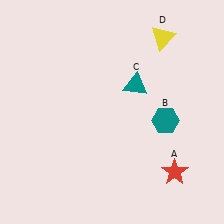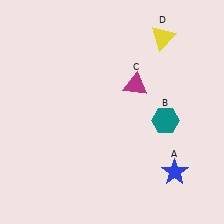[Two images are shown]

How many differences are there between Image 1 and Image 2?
There are 2 differences between the two images.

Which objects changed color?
A changed from red to blue. C changed from teal to magenta.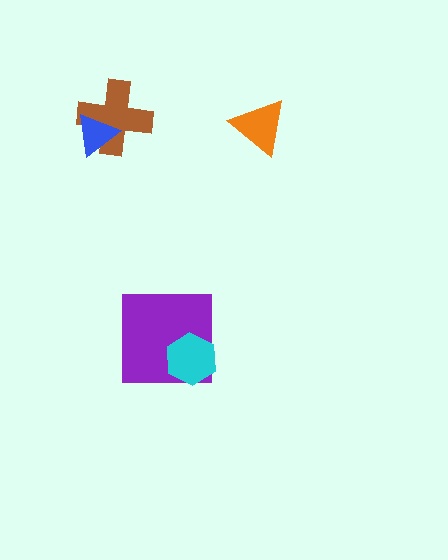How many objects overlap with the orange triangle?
0 objects overlap with the orange triangle.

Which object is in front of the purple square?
The cyan hexagon is in front of the purple square.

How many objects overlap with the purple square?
1 object overlaps with the purple square.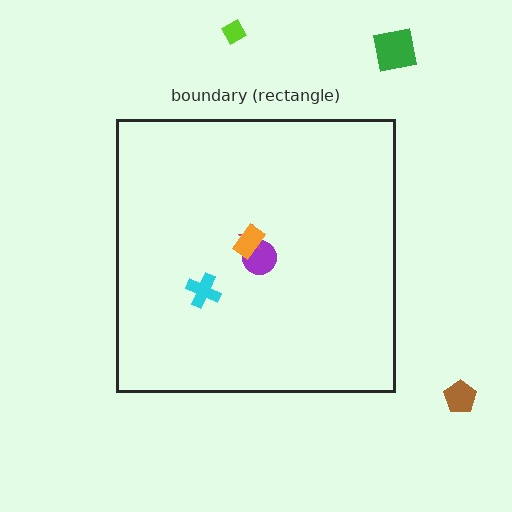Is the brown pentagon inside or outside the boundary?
Outside.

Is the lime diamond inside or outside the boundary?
Outside.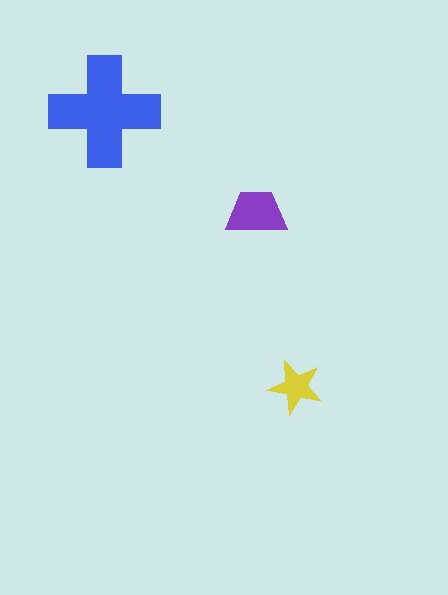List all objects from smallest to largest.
The yellow star, the purple trapezoid, the blue cross.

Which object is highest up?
The blue cross is topmost.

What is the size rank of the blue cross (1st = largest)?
1st.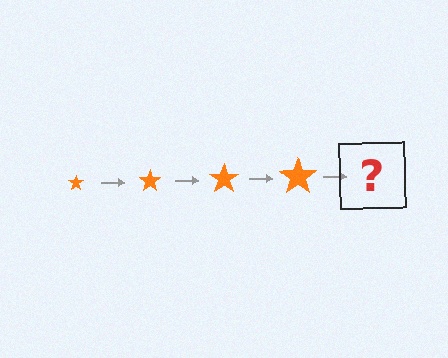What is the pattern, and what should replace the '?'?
The pattern is that the star gets progressively larger each step. The '?' should be an orange star, larger than the previous one.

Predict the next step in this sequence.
The next step is an orange star, larger than the previous one.